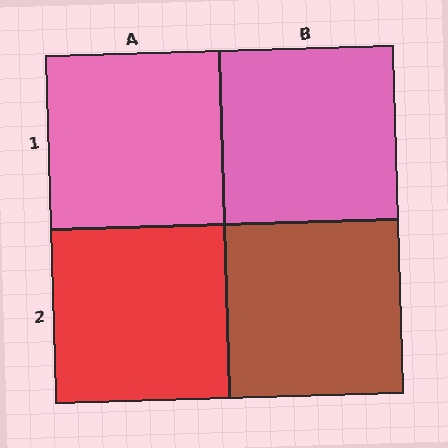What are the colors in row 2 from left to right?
Red, brown.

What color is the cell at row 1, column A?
Pink.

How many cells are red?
1 cell is red.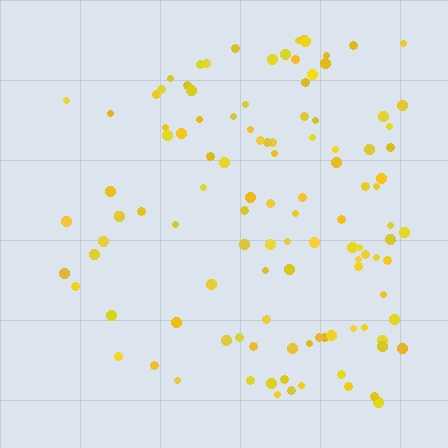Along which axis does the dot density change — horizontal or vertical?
Horizontal.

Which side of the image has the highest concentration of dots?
The right.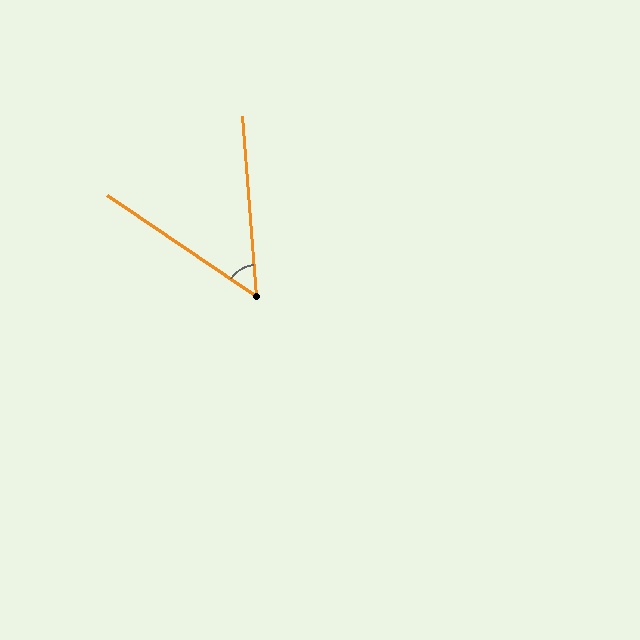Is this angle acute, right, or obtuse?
It is acute.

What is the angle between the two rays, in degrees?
Approximately 52 degrees.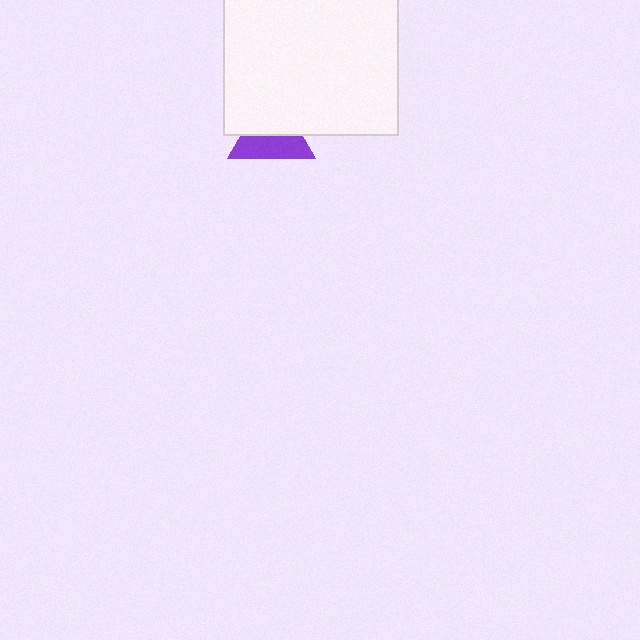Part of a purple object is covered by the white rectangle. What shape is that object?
It is a triangle.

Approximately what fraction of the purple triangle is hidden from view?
Roughly 48% of the purple triangle is hidden behind the white rectangle.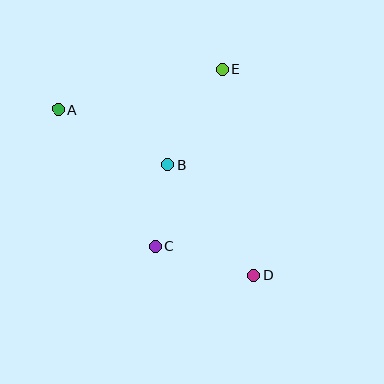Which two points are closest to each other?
Points B and C are closest to each other.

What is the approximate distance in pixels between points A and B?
The distance between A and B is approximately 123 pixels.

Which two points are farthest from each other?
Points A and D are farthest from each other.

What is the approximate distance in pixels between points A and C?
The distance between A and C is approximately 168 pixels.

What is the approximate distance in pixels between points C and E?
The distance between C and E is approximately 189 pixels.